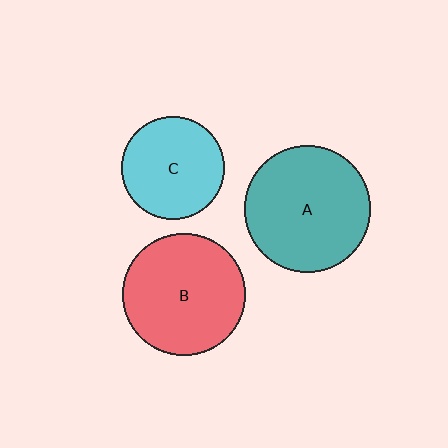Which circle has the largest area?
Circle A (teal).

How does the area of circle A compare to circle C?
Approximately 1.5 times.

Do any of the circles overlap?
No, none of the circles overlap.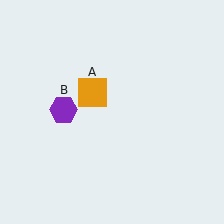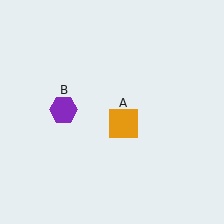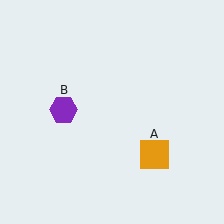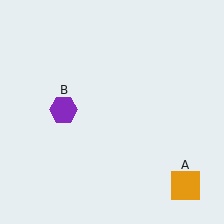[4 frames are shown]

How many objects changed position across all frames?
1 object changed position: orange square (object A).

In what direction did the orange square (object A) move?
The orange square (object A) moved down and to the right.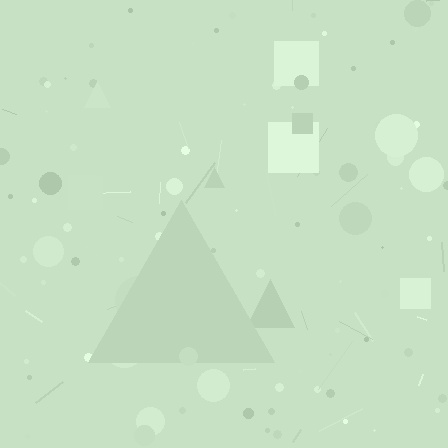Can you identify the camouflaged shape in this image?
The camouflaged shape is a triangle.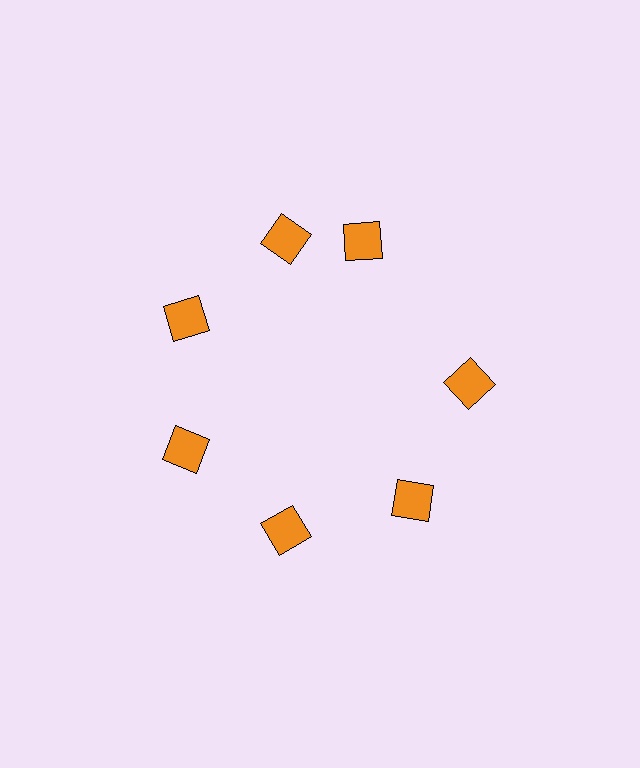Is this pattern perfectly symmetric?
No. The 7 orange squares are arranged in a ring, but one element near the 1 o'clock position is rotated out of alignment along the ring, breaking the 7-fold rotational symmetry.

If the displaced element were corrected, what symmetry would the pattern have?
It would have 7-fold rotational symmetry — the pattern would map onto itself every 51 degrees.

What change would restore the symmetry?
The symmetry would be restored by rotating it back into even spacing with its neighbors so that all 7 squares sit at equal angles and equal distance from the center.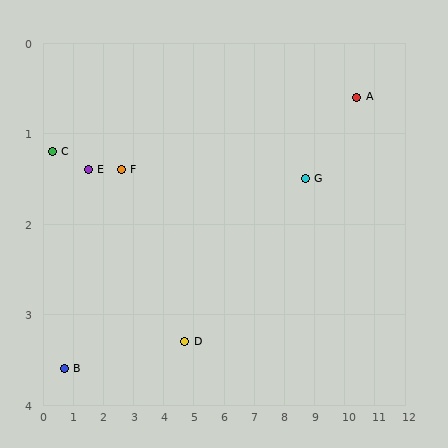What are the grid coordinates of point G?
Point G is at approximately (8.7, 1.5).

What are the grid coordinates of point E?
Point E is at approximately (1.5, 1.4).